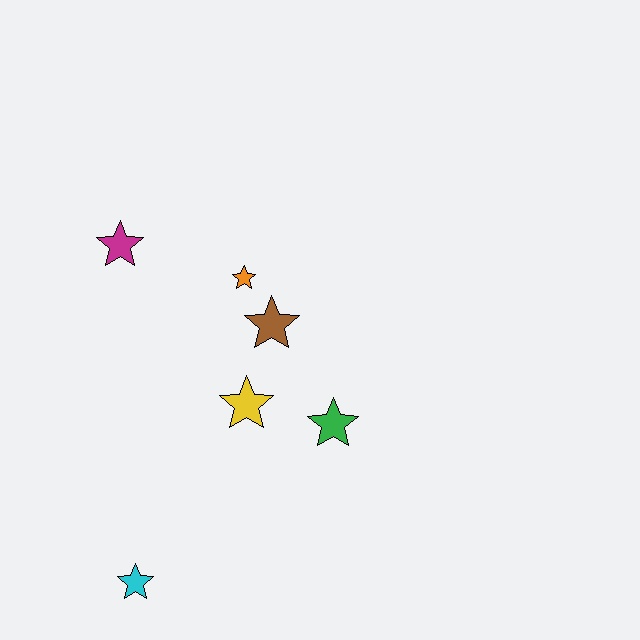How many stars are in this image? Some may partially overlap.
There are 6 stars.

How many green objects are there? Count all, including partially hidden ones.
There is 1 green object.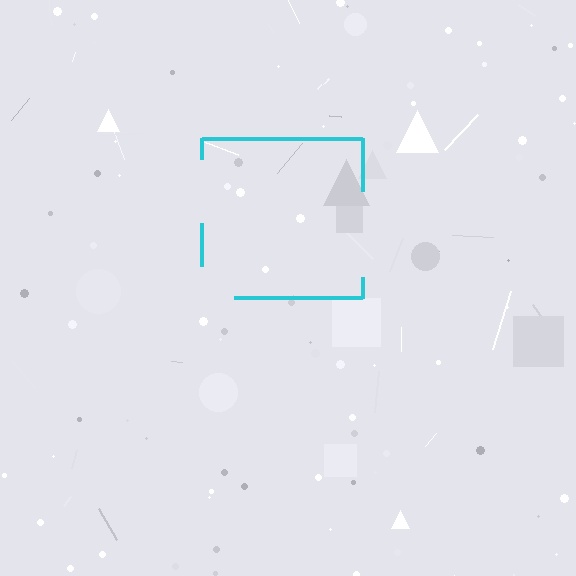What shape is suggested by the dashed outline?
The dashed outline suggests a square.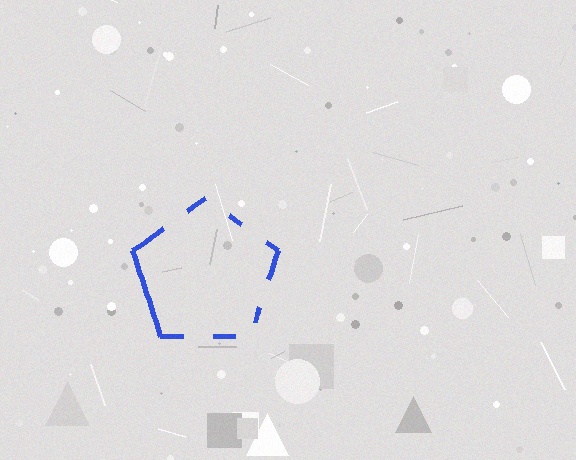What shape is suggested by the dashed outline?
The dashed outline suggests a pentagon.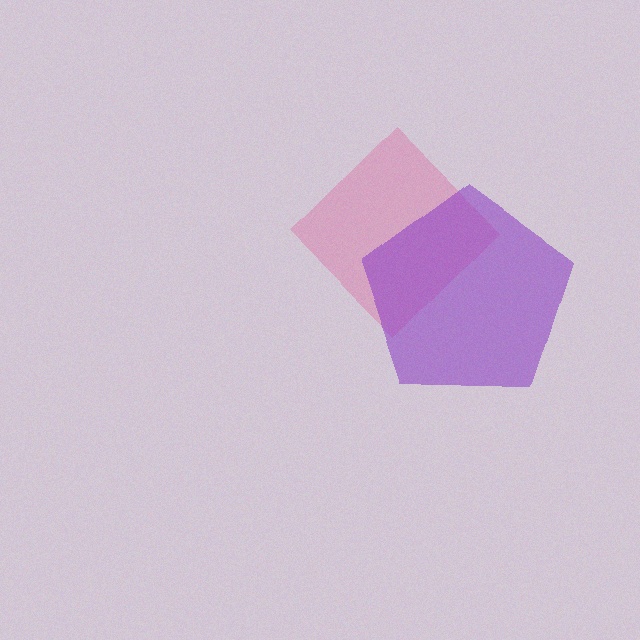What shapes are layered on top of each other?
The layered shapes are: a pink diamond, a purple pentagon.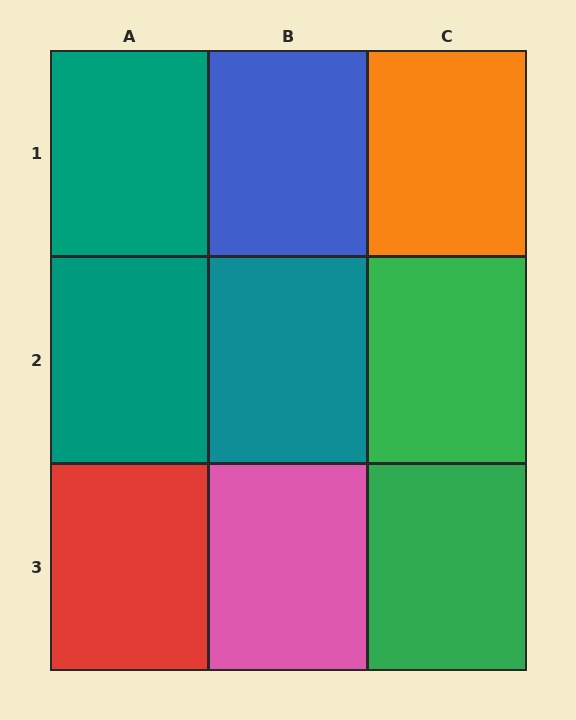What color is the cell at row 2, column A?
Teal.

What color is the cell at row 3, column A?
Red.